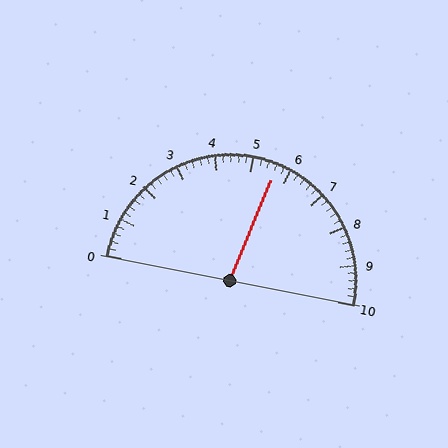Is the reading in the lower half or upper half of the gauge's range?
The reading is in the upper half of the range (0 to 10).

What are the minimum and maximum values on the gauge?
The gauge ranges from 0 to 10.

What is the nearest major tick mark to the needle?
The nearest major tick mark is 6.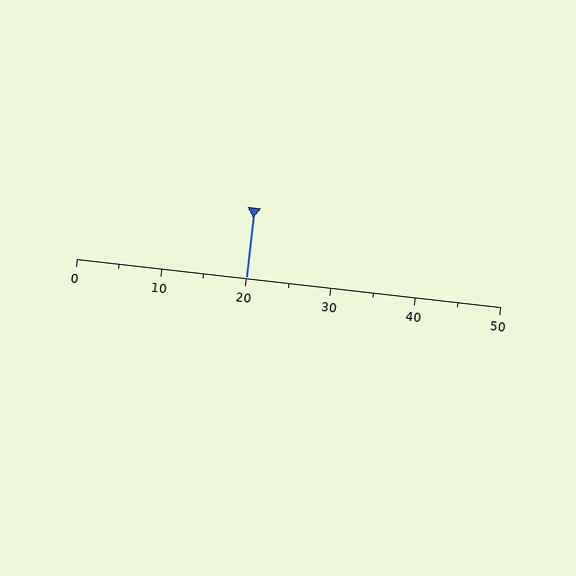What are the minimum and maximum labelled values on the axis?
The axis runs from 0 to 50.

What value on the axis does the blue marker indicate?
The marker indicates approximately 20.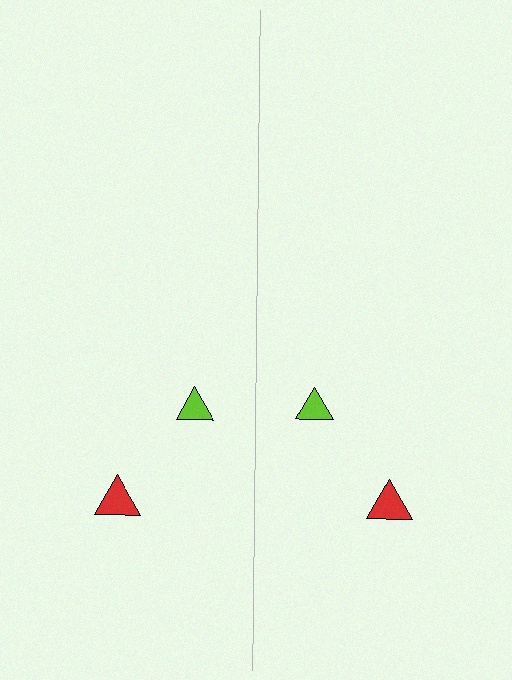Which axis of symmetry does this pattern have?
The pattern has a vertical axis of symmetry running through the center of the image.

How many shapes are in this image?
There are 4 shapes in this image.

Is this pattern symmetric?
Yes, this pattern has bilateral (reflection) symmetry.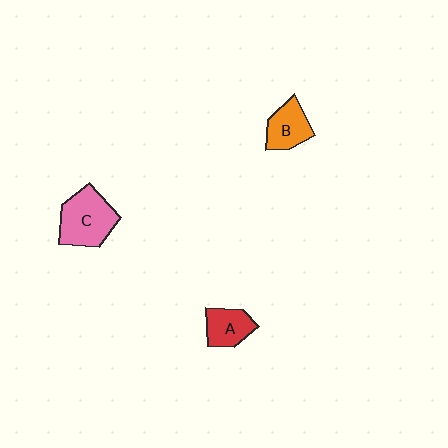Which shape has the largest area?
Shape C (pink).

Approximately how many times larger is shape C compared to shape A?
Approximately 1.6 times.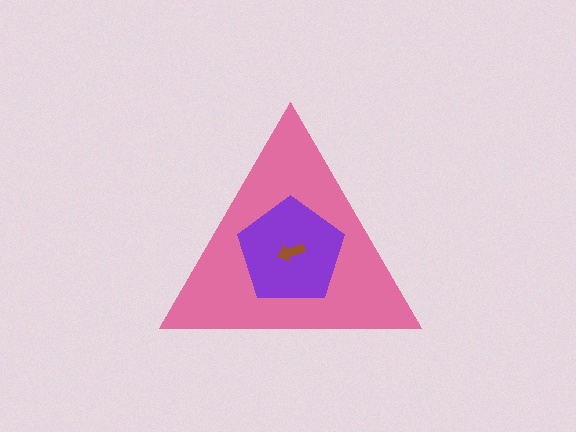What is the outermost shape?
The pink triangle.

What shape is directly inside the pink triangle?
The purple pentagon.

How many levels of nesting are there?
3.